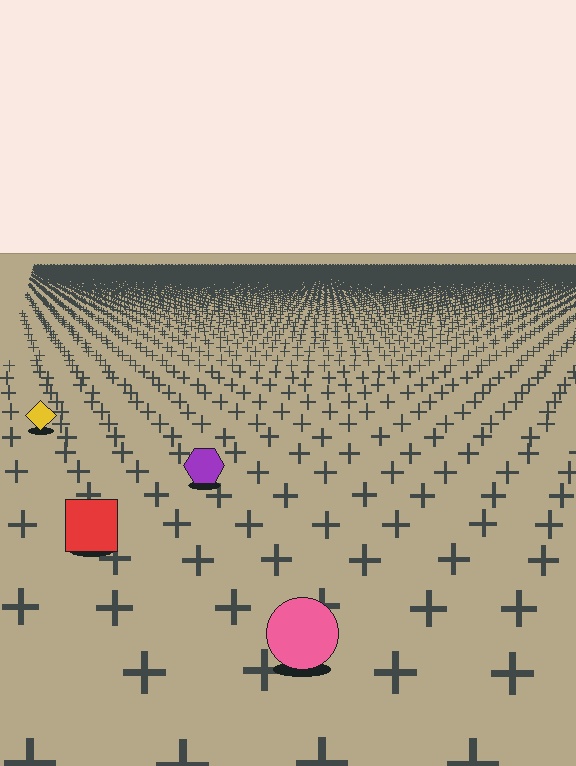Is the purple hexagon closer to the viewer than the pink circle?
No. The pink circle is closer — you can tell from the texture gradient: the ground texture is coarser near it.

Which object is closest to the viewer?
The pink circle is closest. The texture marks near it are larger and more spread out.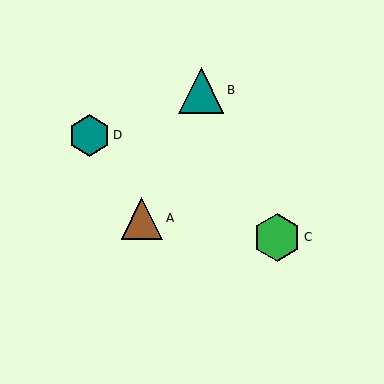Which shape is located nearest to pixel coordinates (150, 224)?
The brown triangle (labeled A) at (142, 218) is nearest to that location.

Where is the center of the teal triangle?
The center of the teal triangle is at (201, 90).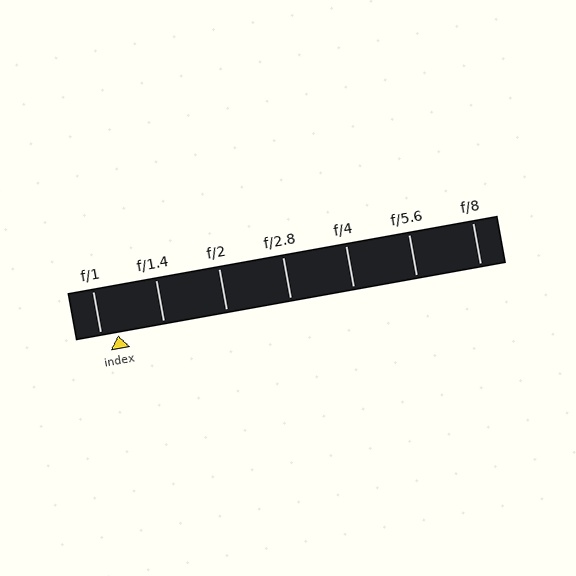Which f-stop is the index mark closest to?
The index mark is closest to f/1.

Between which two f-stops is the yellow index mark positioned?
The index mark is between f/1 and f/1.4.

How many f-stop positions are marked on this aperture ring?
There are 7 f-stop positions marked.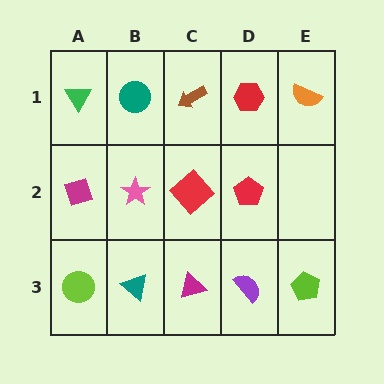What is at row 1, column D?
A red hexagon.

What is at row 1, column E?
An orange semicircle.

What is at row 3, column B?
A teal triangle.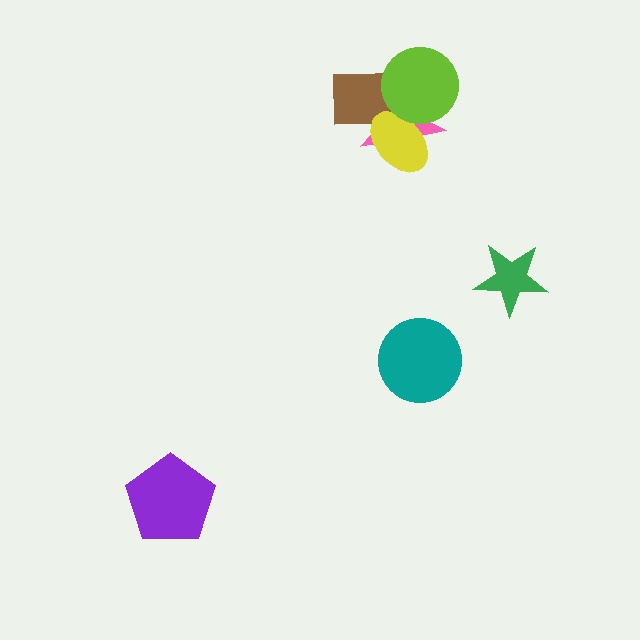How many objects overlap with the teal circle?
0 objects overlap with the teal circle.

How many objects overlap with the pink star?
3 objects overlap with the pink star.